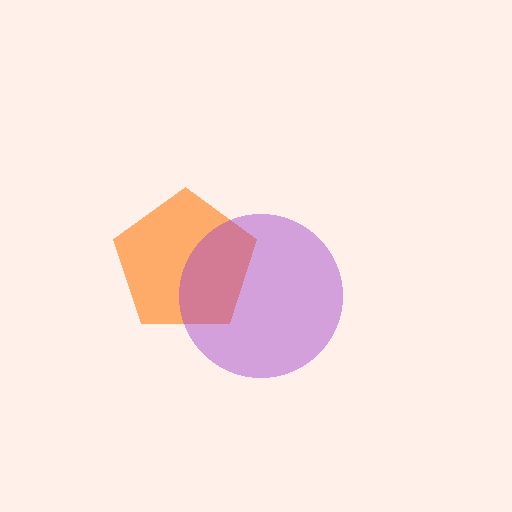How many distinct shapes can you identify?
There are 2 distinct shapes: an orange pentagon, a purple circle.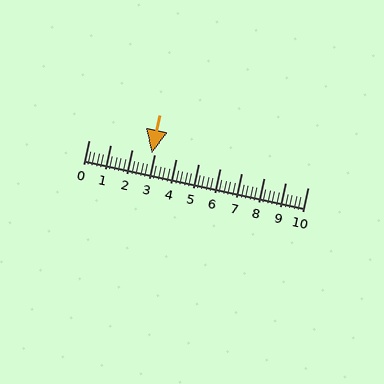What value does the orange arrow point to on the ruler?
The orange arrow points to approximately 2.9.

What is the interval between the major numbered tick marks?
The major tick marks are spaced 1 units apart.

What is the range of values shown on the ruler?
The ruler shows values from 0 to 10.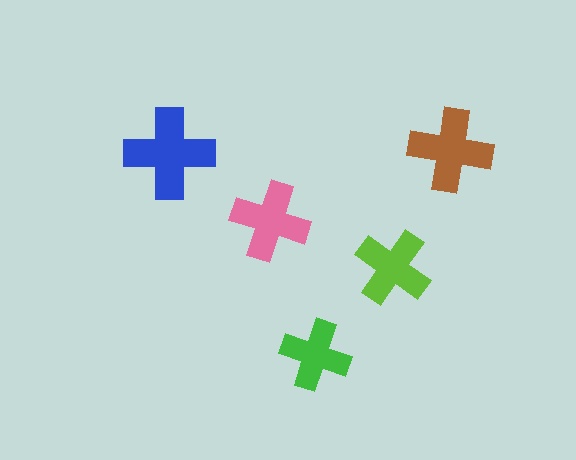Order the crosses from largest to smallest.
the blue one, the brown one, the pink one, the lime one, the green one.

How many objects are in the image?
There are 5 objects in the image.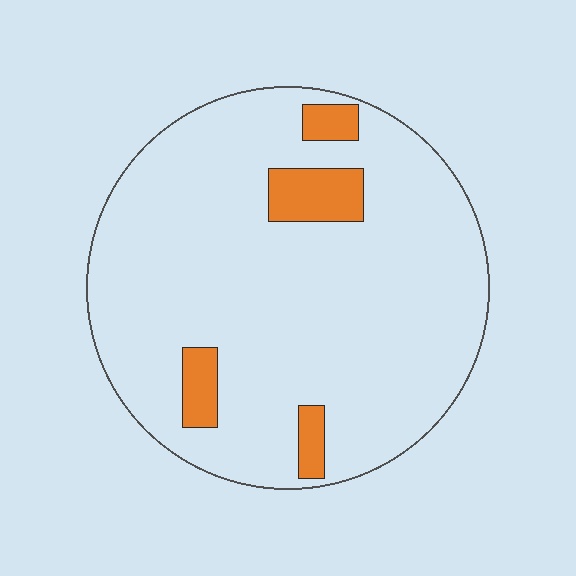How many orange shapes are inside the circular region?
4.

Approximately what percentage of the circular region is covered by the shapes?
Approximately 10%.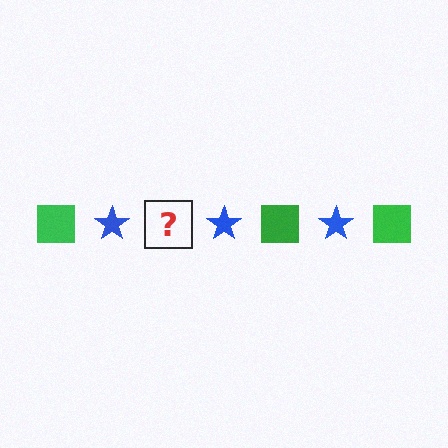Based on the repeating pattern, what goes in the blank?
The blank should be a green square.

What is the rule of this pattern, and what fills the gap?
The rule is that the pattern alternates between green square and blue star. The gap should be filled with a green square.